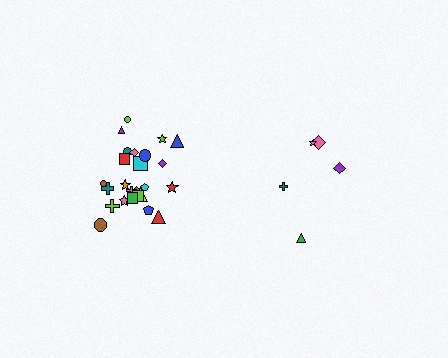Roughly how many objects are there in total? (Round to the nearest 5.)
Roughly 30 objects in total.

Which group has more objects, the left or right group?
The left group.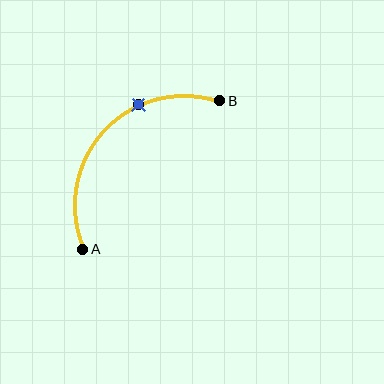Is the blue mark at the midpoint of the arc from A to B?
No. The blue mark lies on the arc but is closer to endpoint B. The arc midpoint would be at the point on the curve equidistant along the arc from both A and B.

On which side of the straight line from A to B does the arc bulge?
The arc bulges above and to the left of the straight line connecting A and B.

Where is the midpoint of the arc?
The arc midpoint is the point on the curve farthest from the straight line joining A and B. It sits above and to the left of that line.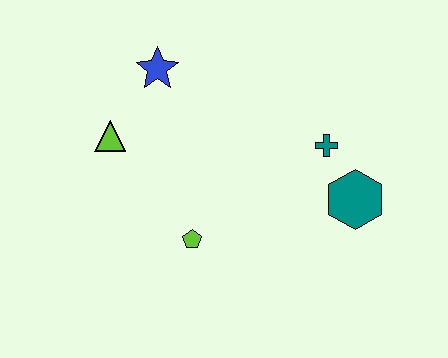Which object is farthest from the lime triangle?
The teal hexagon is farthest from the lime triangle.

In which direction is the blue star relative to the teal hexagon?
The blue star is to the left of the teal hexagon.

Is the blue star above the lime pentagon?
Yes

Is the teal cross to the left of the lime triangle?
No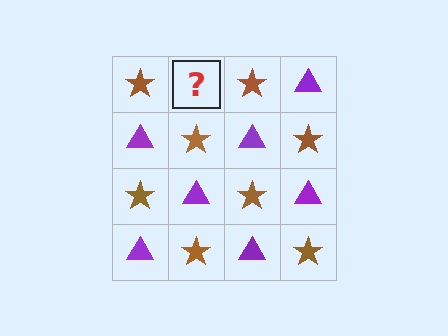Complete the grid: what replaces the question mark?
The question mark should be replaced with a purple triangle.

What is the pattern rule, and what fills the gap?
The rule is that it alternates brown star and purple triangle in a checkerboard pattern. The gap should be filled with a purple triangle.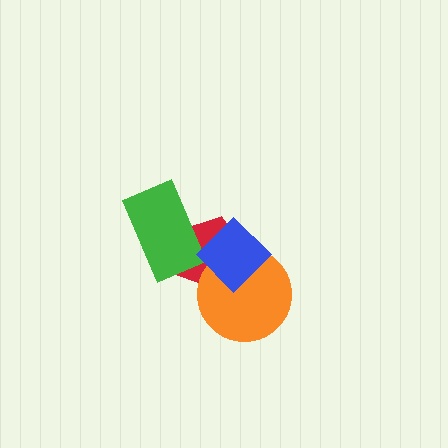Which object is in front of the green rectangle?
The blue diamond is in front of the green rectangle.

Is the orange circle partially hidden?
Yes, it is partially covered by another shape.